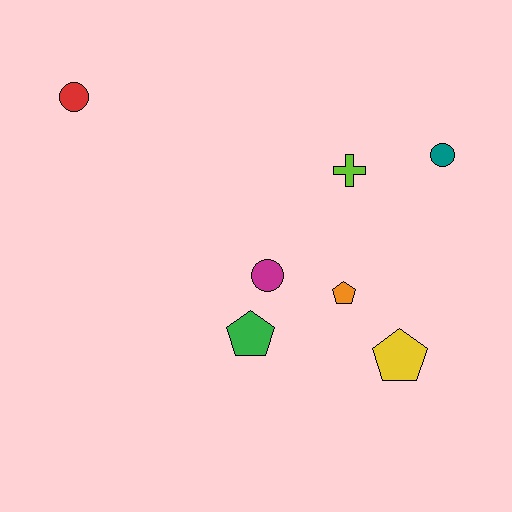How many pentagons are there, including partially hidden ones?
There are 3 pentagons.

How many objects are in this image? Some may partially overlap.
There are 7 objects.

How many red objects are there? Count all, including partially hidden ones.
There is 1 red object.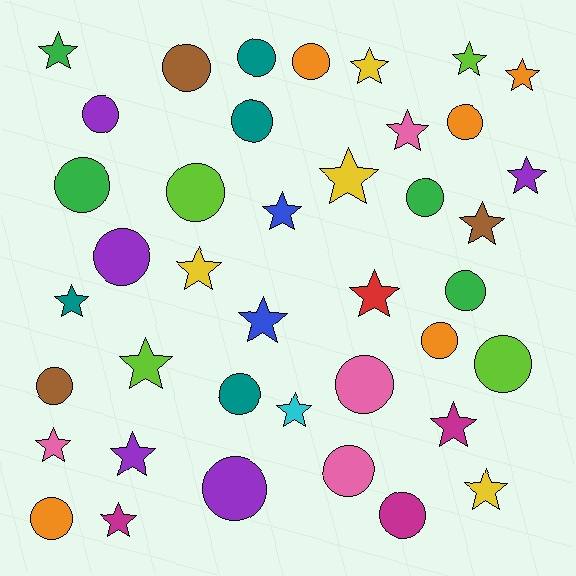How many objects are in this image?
There are 40 objects.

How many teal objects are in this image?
There are 4 teal objects.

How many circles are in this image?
There are 20 circles.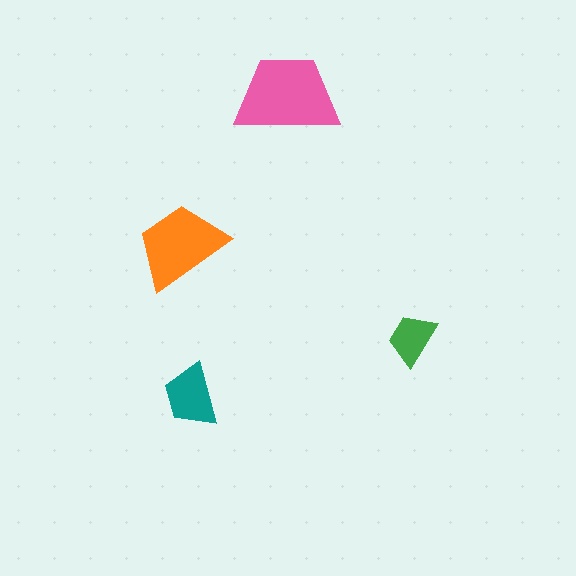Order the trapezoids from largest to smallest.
the pink one, the orange one, the teal one, the green one.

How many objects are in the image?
There are 4 objects in the image.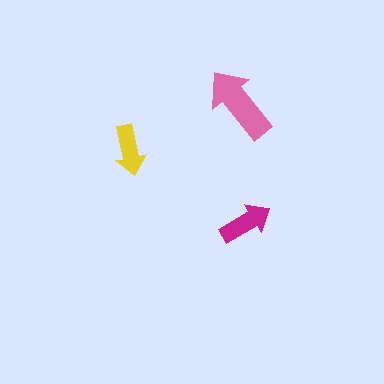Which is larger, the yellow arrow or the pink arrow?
The pink one.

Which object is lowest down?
The magenta arrow is bottommost.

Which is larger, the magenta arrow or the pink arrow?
The pink one.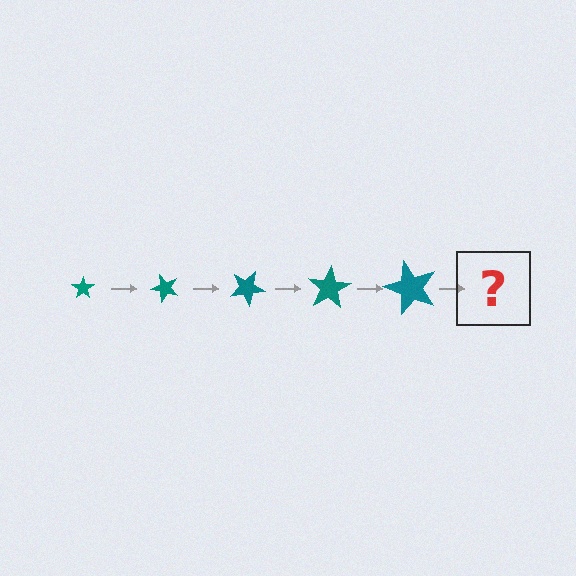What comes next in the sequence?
The next element should be a star, larger than the previous one and rotated 250 degrees from the start.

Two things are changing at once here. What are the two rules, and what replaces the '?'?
The two rules are that the star grows larger each step and it rotates 50 degrees each step. The '?' should be a star, larger than the previous one and rotated 250 degrees from the start.